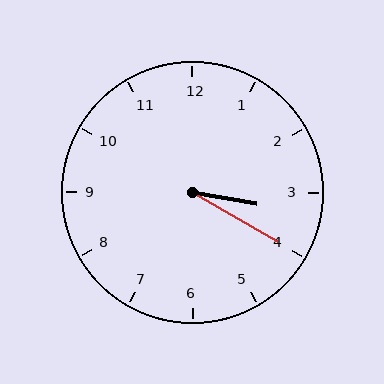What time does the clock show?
3:20.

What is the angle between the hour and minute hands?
Approximately 20 degrees.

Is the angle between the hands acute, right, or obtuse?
It is acute.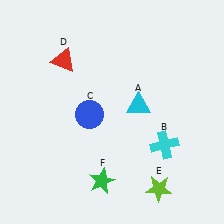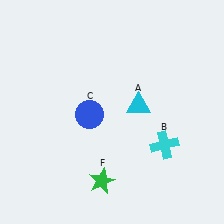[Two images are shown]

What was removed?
The lime star (E), the red triangle (D) were removed in Image 2.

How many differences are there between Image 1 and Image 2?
There are 2 differences between the two images.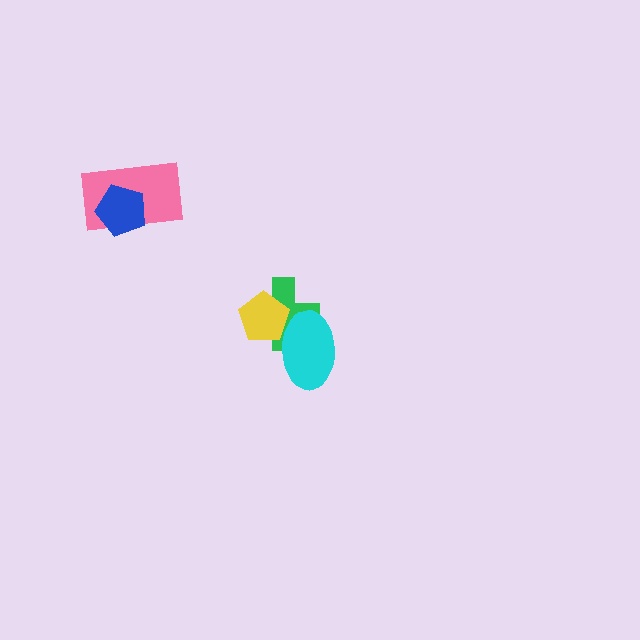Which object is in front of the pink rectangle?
The blue pentagon is in front of the pink rectangle.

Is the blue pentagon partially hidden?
No, no other shape covers it.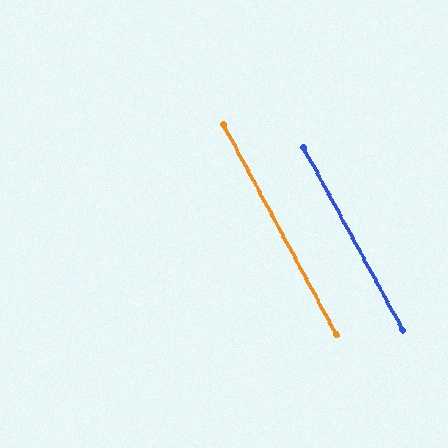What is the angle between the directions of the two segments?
Approximately 0 degrees.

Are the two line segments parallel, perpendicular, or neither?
Parallel — their directions differ by only 0.1°.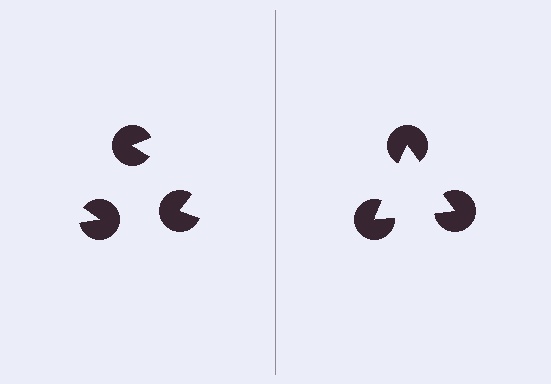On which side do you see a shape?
An illusory triangle appears on the right side. On the left side the wedge cuts are rotated, so no coherent shape forms.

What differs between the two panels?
The pac-man discs are positioned identically on both sides; only the wedge orientations differ. On the right they align to a triangle; on the left they are misaligned.